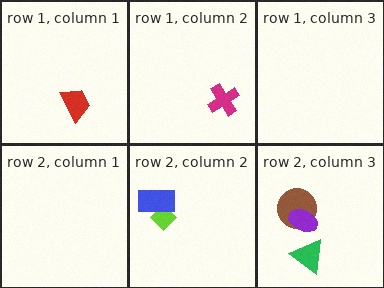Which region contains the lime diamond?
The row 2, column 2 region.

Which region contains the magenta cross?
The row 1, column 2 region.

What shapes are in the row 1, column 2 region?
The magenta cross.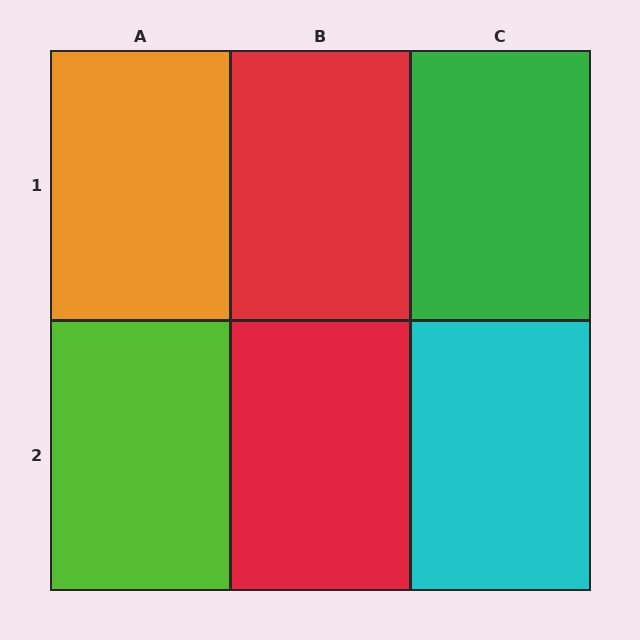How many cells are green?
1 cell is green.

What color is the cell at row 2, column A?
Lime.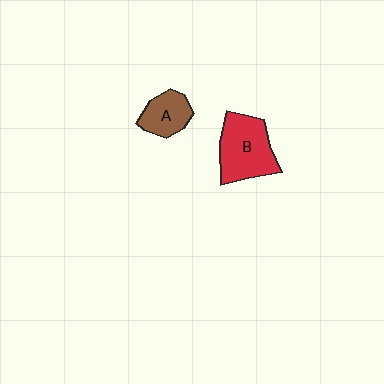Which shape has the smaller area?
Shape A (brown).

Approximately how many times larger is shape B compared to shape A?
Approximately 1.8 times.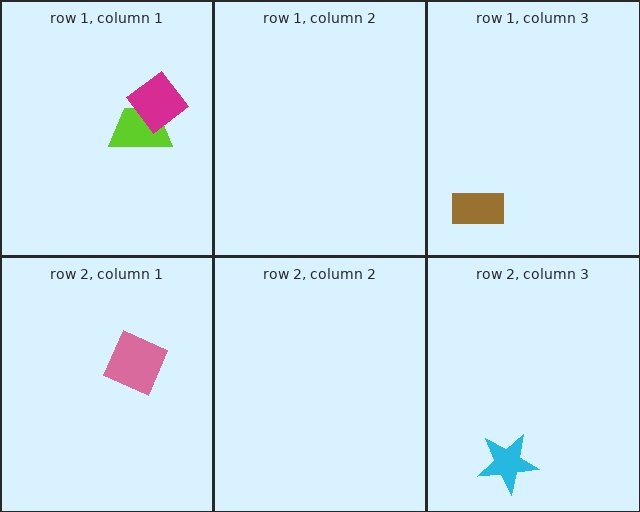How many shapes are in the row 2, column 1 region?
1.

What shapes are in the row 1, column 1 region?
The lime trapezoid, the magenta diamond.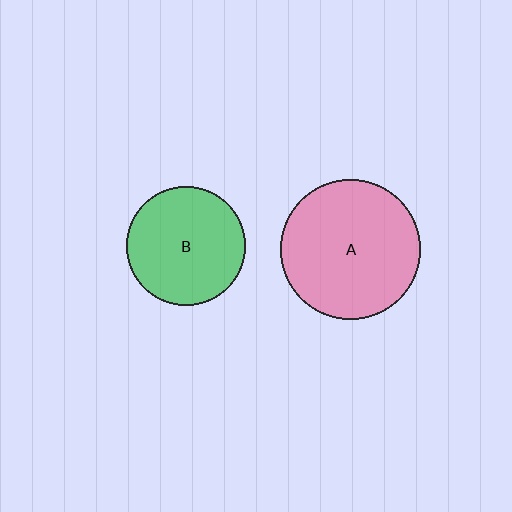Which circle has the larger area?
Circle A (pink).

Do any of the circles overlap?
No, none of the circles overlap.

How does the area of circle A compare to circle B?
Approximately 1.4 times.